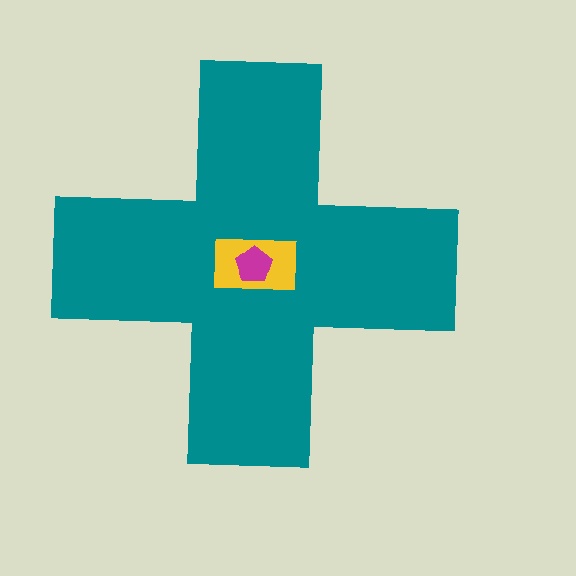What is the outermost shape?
The teal cross.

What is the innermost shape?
The magenta pentagon.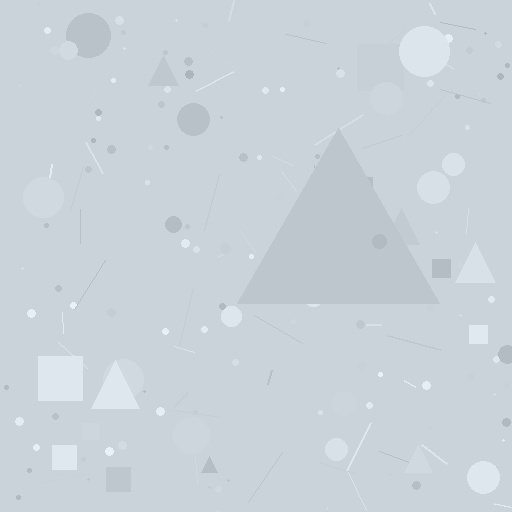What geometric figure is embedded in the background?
A triangle is embedded in the background.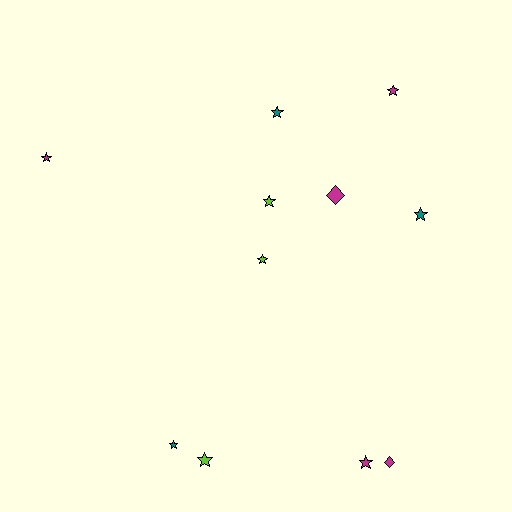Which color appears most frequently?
Magenta, with 5 objects.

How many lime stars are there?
There are 3 lime stars.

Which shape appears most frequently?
Star, with 9 objects.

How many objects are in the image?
There are 11 objects.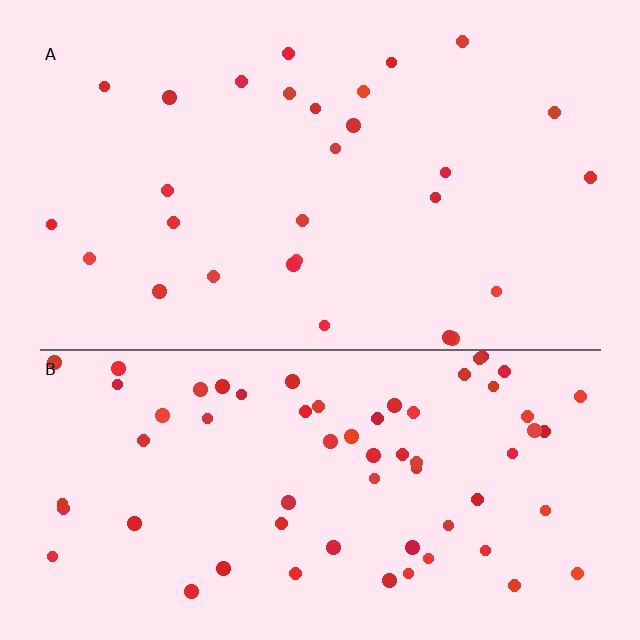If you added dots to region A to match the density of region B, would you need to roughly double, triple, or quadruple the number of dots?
Approximately double.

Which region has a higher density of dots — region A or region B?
B (the bottom).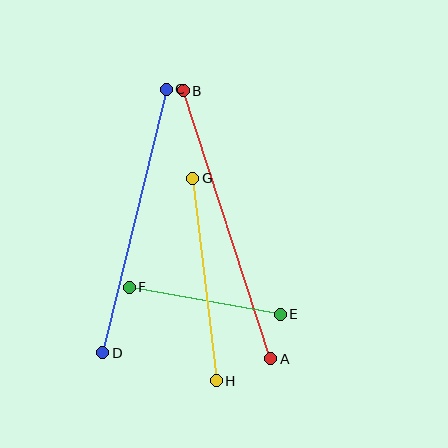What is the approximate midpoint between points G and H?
The midpoint is at approximately (205, 279) pixels.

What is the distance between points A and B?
The distance is approximately 282 pixels.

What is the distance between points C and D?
The distance is approximately 271 pixels.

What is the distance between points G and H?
The distance is approximately 204 pixels.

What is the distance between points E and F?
The distance is approximately 153 pixels.